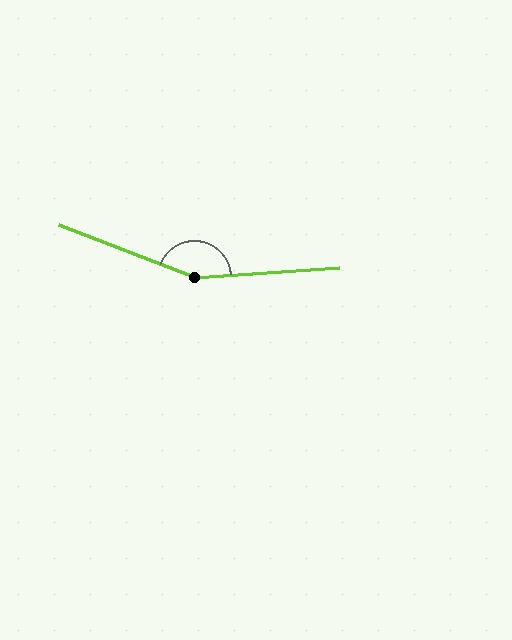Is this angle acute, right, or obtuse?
It is obtuse.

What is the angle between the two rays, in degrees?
Approximately 155 degrees.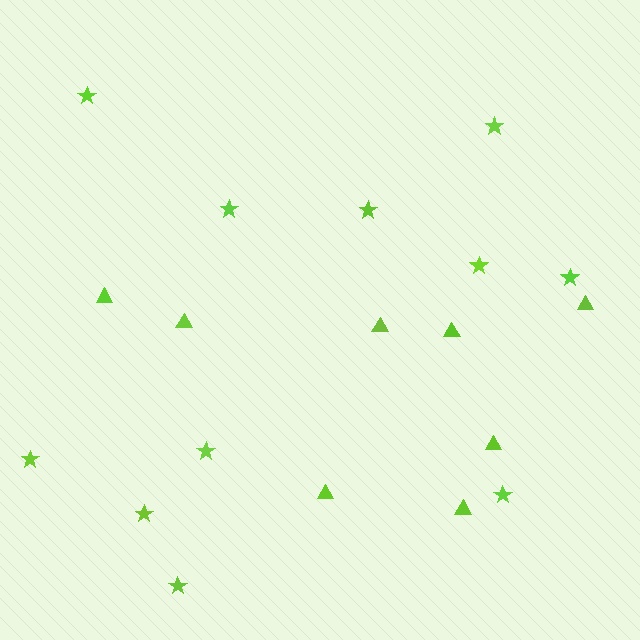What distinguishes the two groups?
There are 2 groups: one group of triangles (8) and one group of stars (11).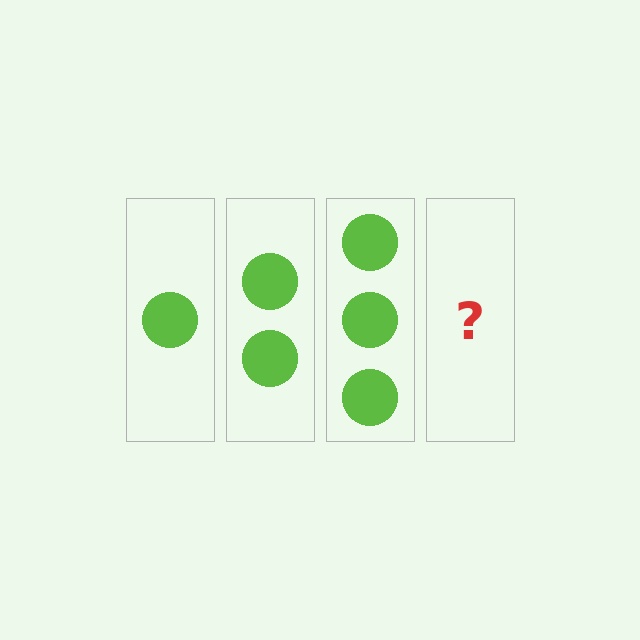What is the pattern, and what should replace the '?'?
The pattern is that each step adds one more circle. The '?' should be 4 circles.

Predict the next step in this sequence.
The next step is 4 circles.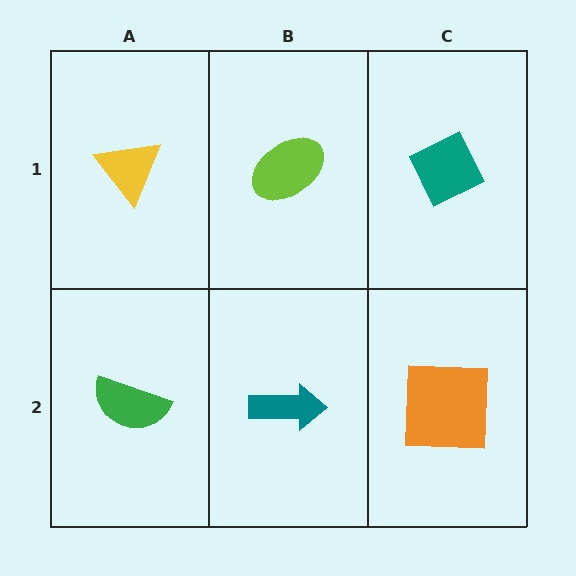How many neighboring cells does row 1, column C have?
2.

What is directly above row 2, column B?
A lime ellipse.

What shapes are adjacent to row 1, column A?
A green semicircle (row 2, column A), a lime ellipse (row 1, column B).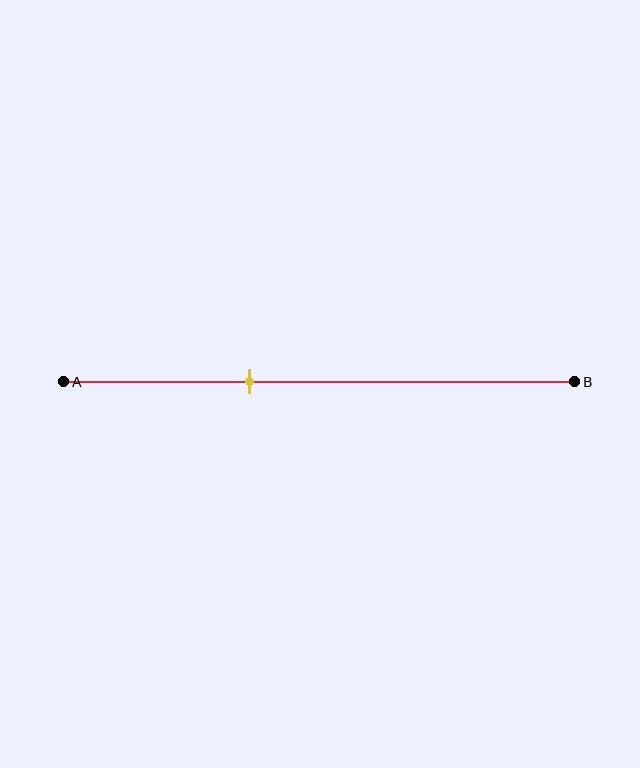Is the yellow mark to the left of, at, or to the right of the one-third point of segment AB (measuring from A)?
The yellow mark is to the right of the one-third point of segment AB.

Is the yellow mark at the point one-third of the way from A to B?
No, the mark is at about 35% from A, not at the 33% one-third point.